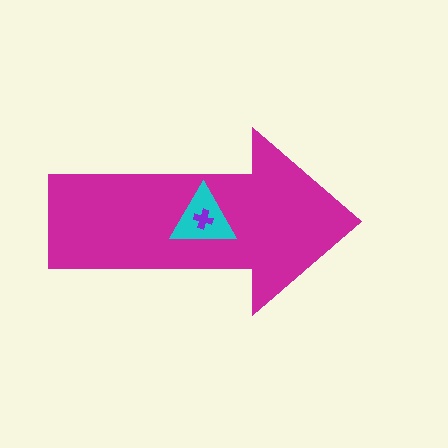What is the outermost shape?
The magenta arrow.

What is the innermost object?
The purple cross.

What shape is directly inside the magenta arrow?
The cyan triangle.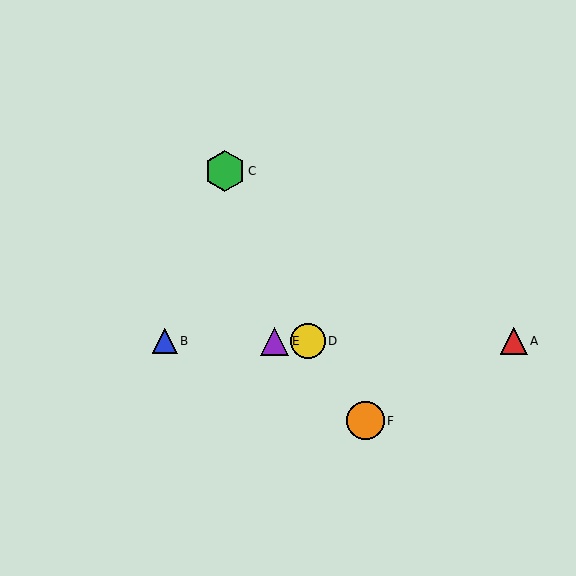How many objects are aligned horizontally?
4 objects (A, B, D, E) are aligned horizontally.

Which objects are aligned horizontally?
Objects A, B, D, E are aligned horizontally.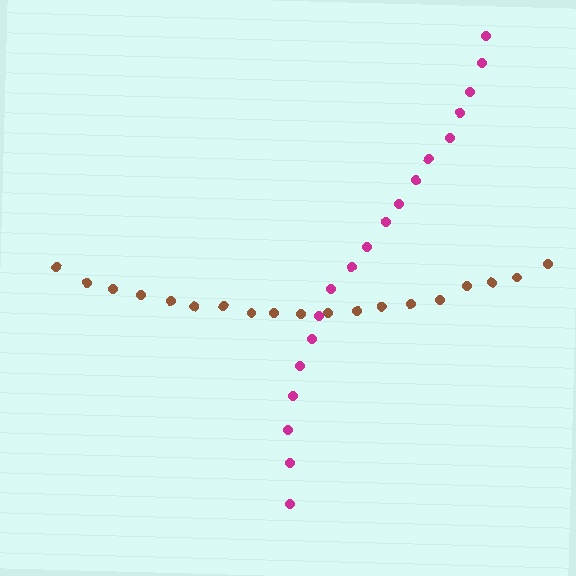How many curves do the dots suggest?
There are 2 distinct paths.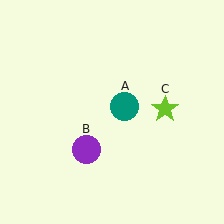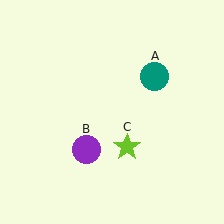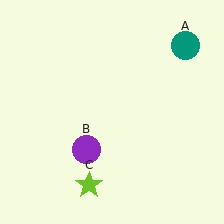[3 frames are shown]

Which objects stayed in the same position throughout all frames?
Purple circle (object B) remained stationary.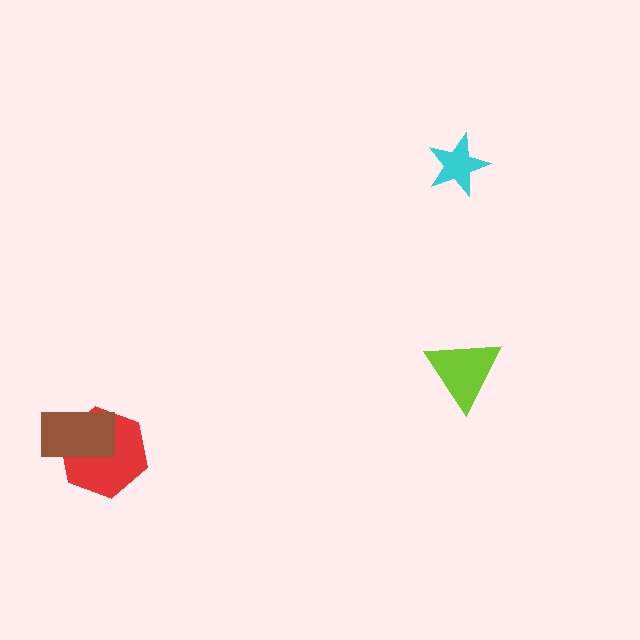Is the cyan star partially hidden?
No, no other shape covers it.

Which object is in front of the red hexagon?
The brown rectangle is in front of the red hexagon.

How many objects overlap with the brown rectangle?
1 object overlaps with the brown rectangle.